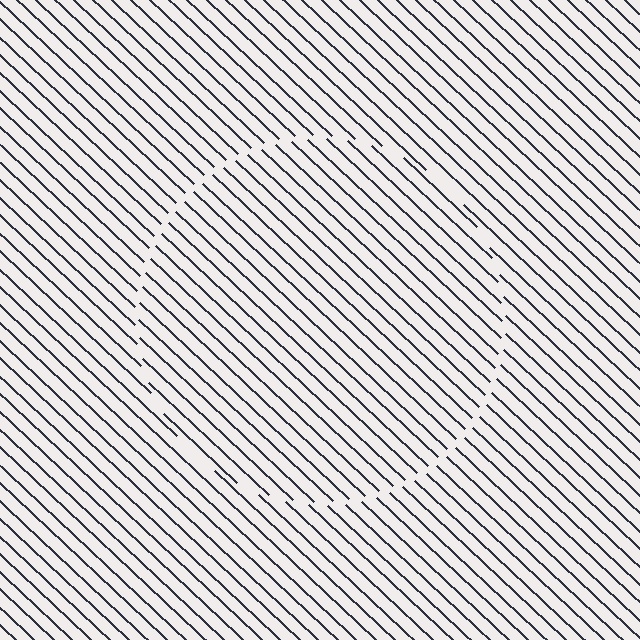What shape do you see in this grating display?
An illusory circle. The interior of the shape contains the same grating, shifted by half a period — the contour is defined by the phase discontinuity where line-ends from the inner and outer gratings abut.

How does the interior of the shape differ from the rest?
The interior of the shape contains the same grating, shifted by half a period — the contour is defined by the phase discontinuity where line-ends from the inner and outer gratings abut.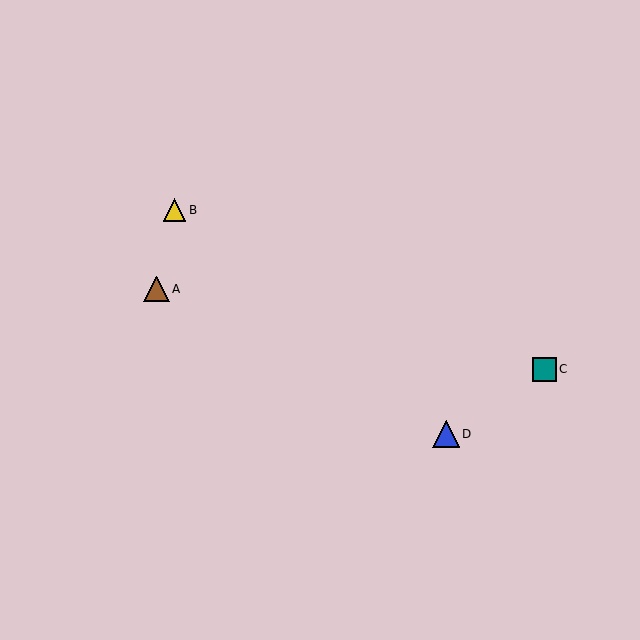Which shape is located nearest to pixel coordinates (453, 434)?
The blue triangle (labeled D) at (446, 434) is nearest to that location.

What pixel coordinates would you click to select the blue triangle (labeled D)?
Click at (446, 434) to select the blue triangle D.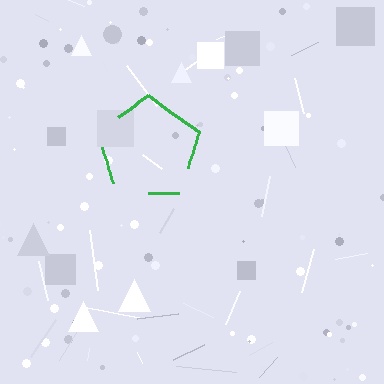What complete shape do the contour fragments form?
The contour fragments form a pentagon.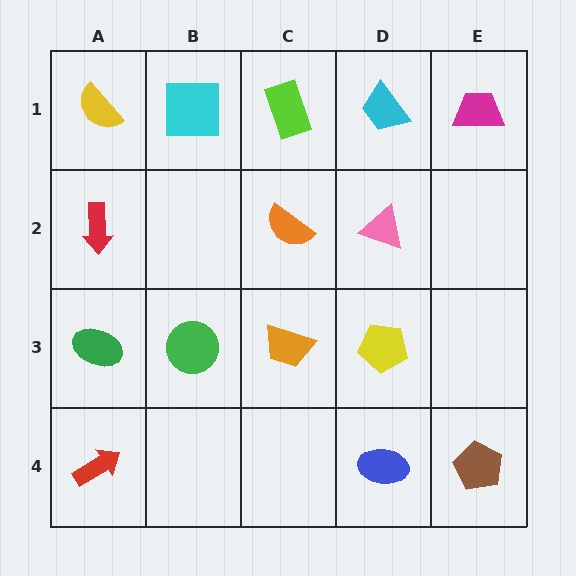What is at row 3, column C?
An orange trapezoid.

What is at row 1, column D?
A cyan trapezoid.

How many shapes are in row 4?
3 shapes.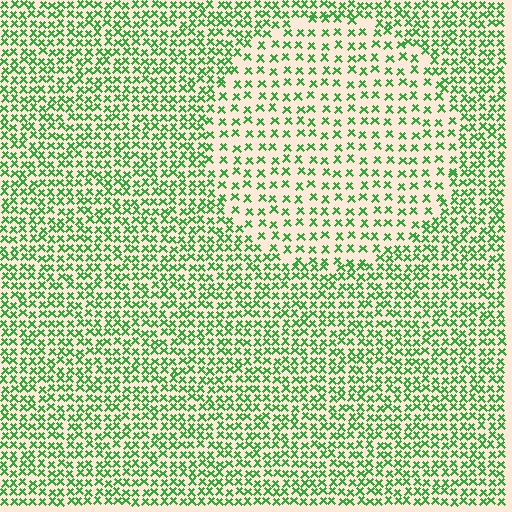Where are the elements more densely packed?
The elements are more densely packed outside the circle boundary.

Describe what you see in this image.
The image contains small green elements arranged at two different densities. A circle-shaped region is visible where the elements are less densely packed than the surrounding area.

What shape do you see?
I see a circle.